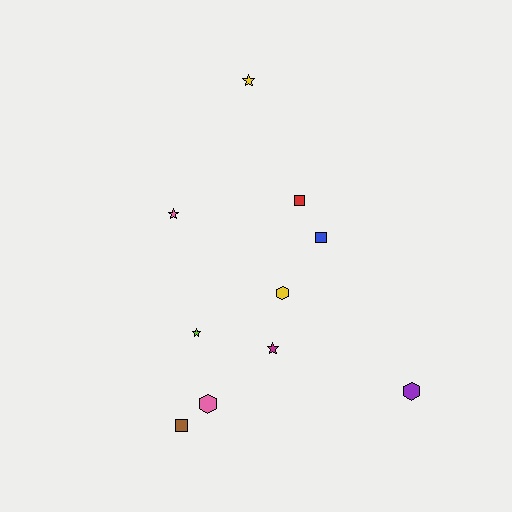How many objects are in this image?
There are 10 objects.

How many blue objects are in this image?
There is 1 blue object.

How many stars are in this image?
There are 4 stars.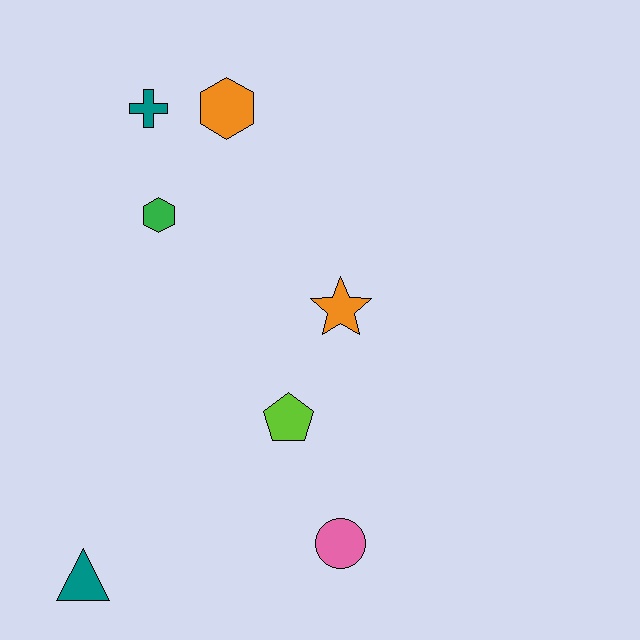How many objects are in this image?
There are 7 objects.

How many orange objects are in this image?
There are 2 orange objects.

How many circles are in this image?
There is 1 circle.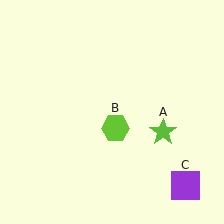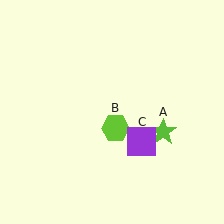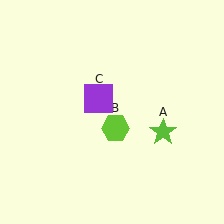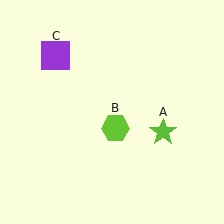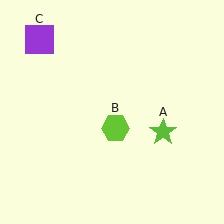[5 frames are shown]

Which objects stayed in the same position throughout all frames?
Lime star (object A) and lime hexagon (object B) remained stationary.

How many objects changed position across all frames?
1 object changed position: purple square (object C).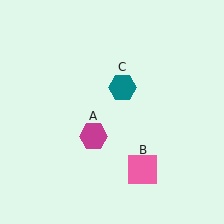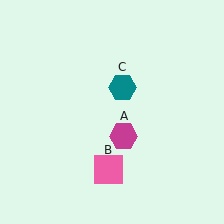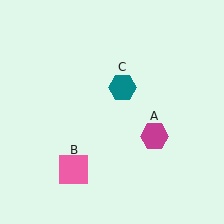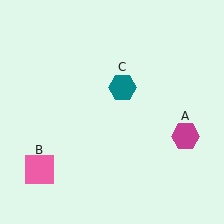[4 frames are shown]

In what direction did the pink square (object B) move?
The pink square (object B) moved left.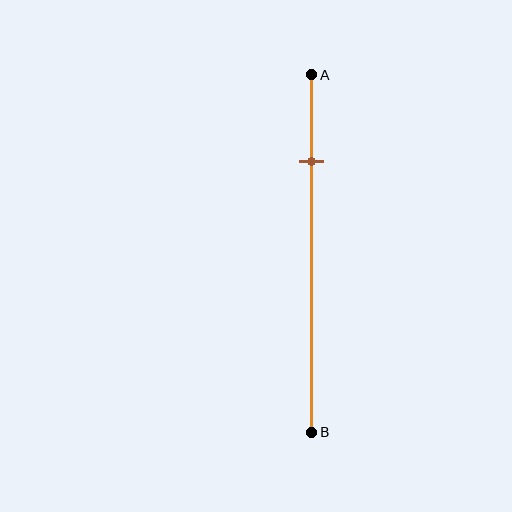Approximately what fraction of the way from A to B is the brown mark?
The brown mark is approximately 25% of the way from A to B.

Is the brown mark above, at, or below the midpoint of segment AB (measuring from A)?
The brown mark is above the midpoint of segment AB.